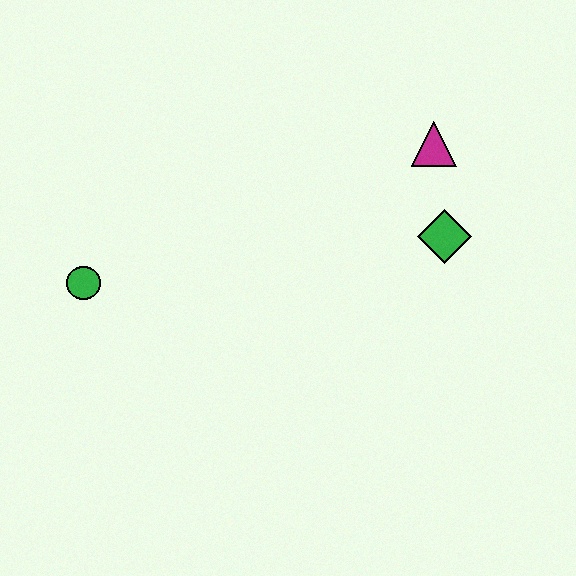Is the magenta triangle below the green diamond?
No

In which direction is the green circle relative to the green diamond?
The green circle is to the left of the green diamond.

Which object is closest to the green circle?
The green diamond is closest to the green circle.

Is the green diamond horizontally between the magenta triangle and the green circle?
No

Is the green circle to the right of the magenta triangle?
No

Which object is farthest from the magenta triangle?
The green circle is farthest from the magenta triangle.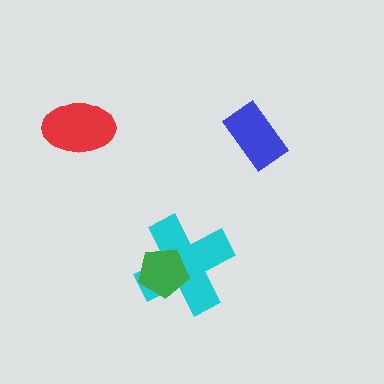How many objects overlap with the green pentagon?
1 object overlaps with the green pentagon.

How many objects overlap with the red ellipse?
0 objects overlap with the red ellipse.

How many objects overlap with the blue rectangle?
0 objects overlap with the blue rectangle.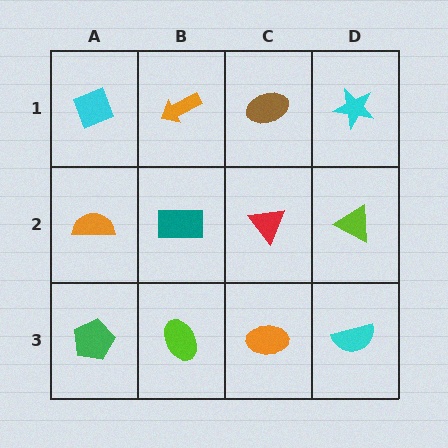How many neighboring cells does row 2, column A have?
3.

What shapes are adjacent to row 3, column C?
A red triangle (row 2, column C), a lime ellipse (row 3, column B), a cyan semicircle (row 3, column D).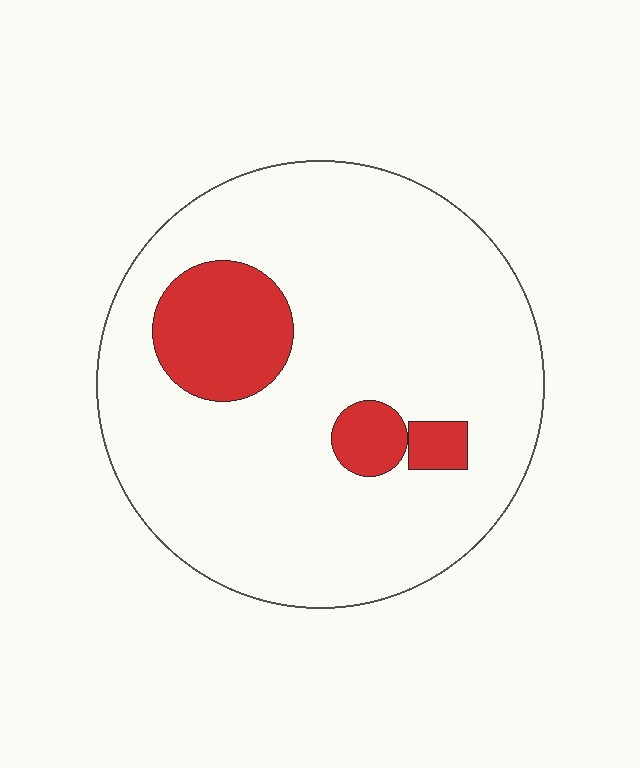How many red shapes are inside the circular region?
3.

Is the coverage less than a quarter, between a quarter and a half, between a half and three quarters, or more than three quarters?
Less than a quarter.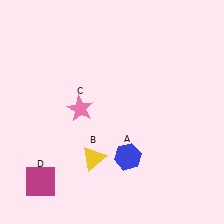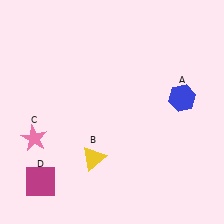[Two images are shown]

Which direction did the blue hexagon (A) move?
The blue hexagon (A) moved up.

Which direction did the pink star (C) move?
The pink star (C) moved left.